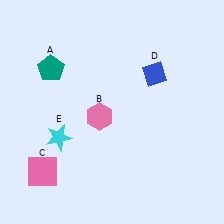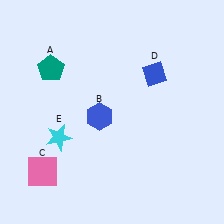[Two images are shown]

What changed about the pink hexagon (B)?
In Image 1, B is pink. In Image 2, it changed to blue.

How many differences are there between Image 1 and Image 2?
There is 1 difference between the two images.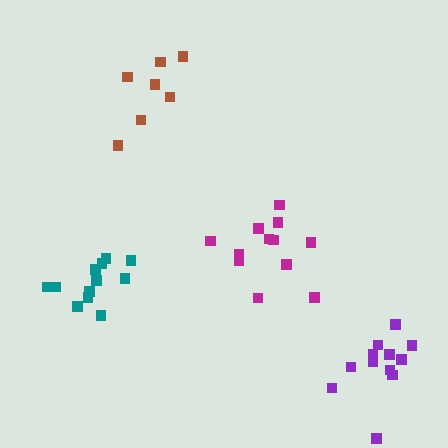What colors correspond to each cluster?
The clusters are colored: magenta, brown, teal, purple.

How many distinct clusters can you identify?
There are 4 distinct clusters.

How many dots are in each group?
Group 1: 12 dots, Group 2: 7 dots, Group 3: 12 dots, Group 4: 12 dots (43 total).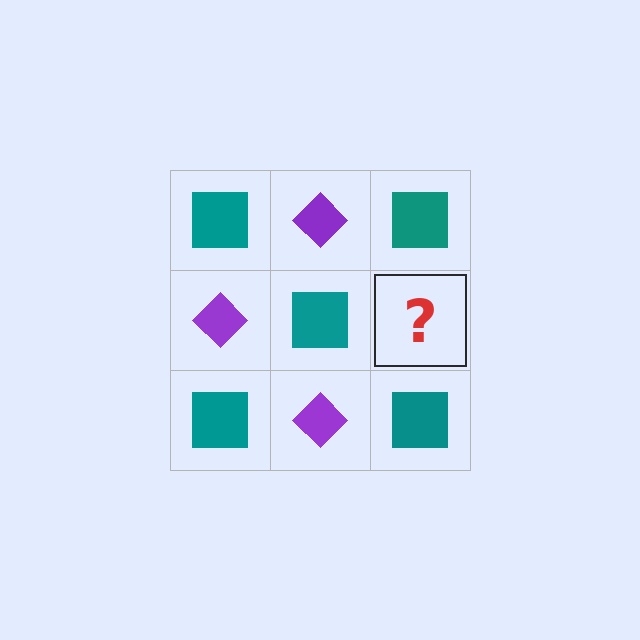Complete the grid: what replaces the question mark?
The question mark should be replaced with a purple diamond.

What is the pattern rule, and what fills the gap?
The rule is that it alternates teal square and purple diamond in a checkerboard pattern. The gap should be filled with a purple diamond.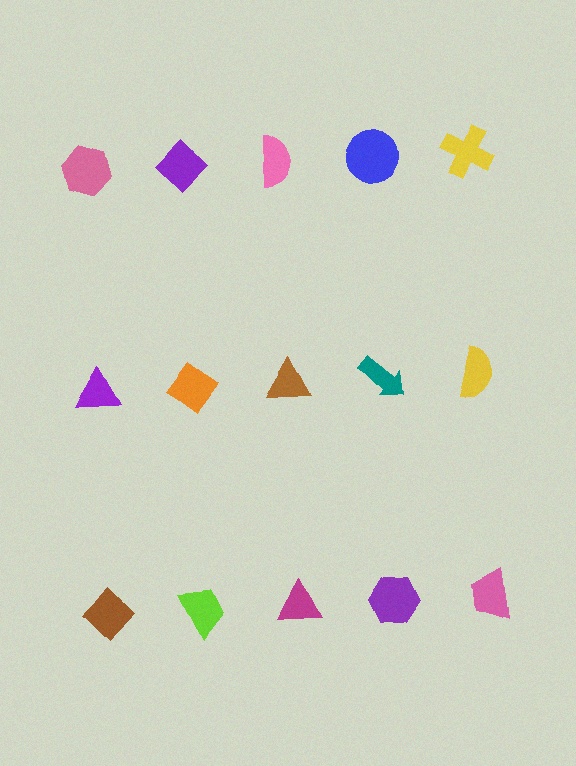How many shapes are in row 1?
5 shapes.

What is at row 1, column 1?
A pink hexagon.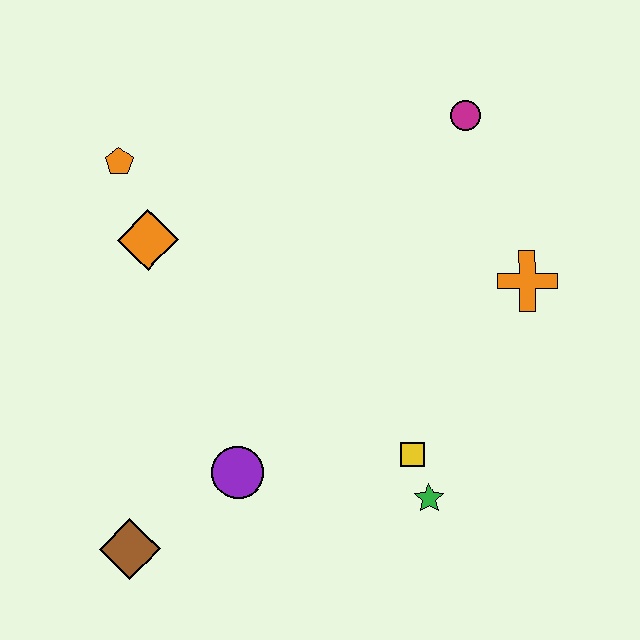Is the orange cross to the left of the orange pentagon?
No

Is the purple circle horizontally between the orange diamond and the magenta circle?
Yes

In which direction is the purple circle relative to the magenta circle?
The purple circle is below the magenta circle.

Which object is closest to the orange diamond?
The orange pentagon is closest to the orange diamond.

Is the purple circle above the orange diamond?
No